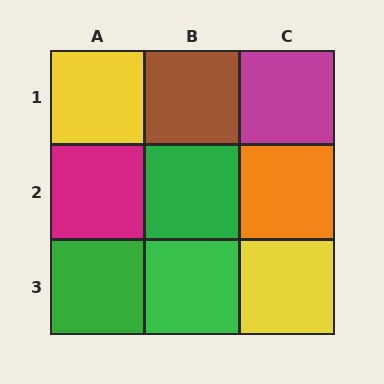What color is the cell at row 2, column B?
Green.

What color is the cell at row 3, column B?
Green.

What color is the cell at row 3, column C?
Yellow.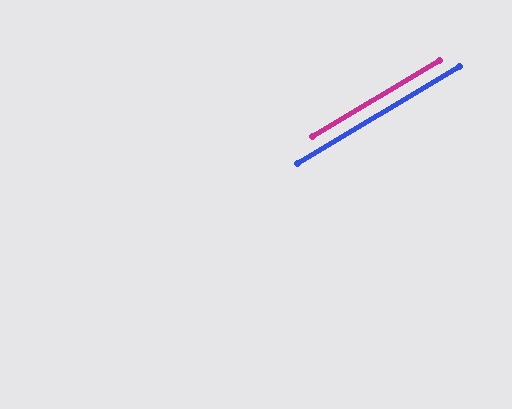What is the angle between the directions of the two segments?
Approximately 0 degrees.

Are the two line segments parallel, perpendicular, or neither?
Parallel — their directions differ by only 0.3°.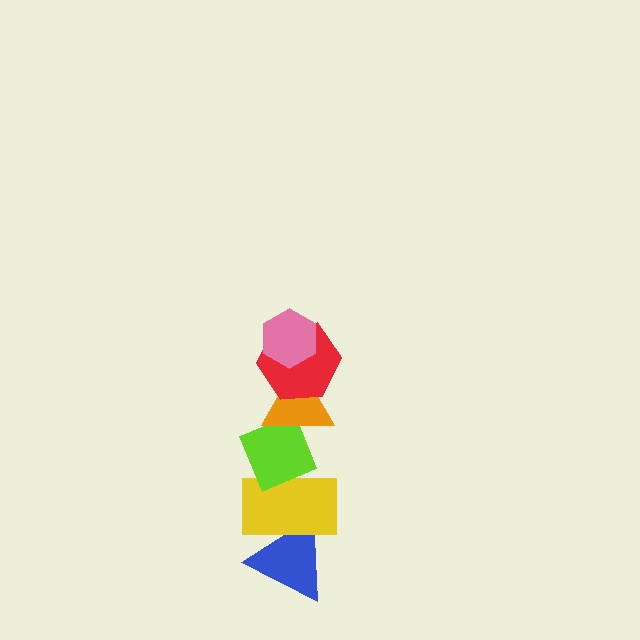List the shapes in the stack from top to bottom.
From top to bottom: the pink hexagon, the red hexagon, the orange triangle, the lime diamond, the yellow rectangle, the blue triangle.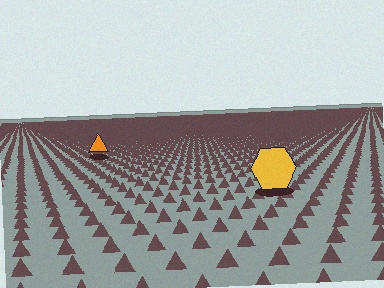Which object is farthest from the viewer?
The orange triangle is farthest from the viewer. It appears smaller and the ground texture around it is denser.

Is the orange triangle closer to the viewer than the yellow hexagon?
No. The yellow hexagon is closer — you can tell from the texture gradient: the ground texture is coarser near it.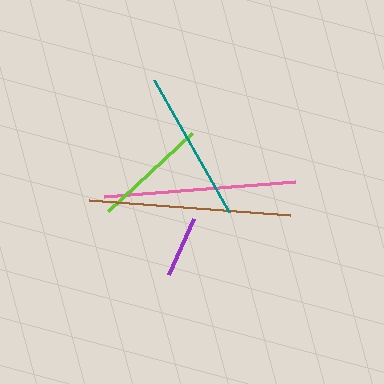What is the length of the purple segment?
The purple segment is approximately 62 pixels long.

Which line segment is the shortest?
The purple line is the shortest at approximately 62 pixels.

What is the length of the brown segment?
The brown segment is approximately 202 pixels long.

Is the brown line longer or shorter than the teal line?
The brown line is longer than the teal line.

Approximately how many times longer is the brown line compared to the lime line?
The brown line is approximately 1.8 times the length of the lime line.